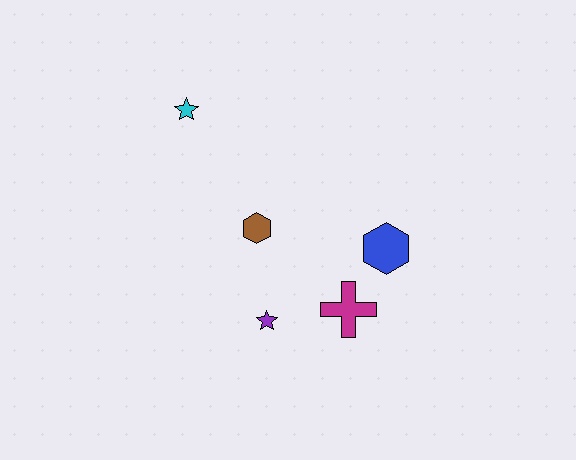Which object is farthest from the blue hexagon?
The cyan star is farthest from the blue hexagon.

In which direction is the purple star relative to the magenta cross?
The purple star is to the left of the magenta cross.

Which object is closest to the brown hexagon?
The purple star is closest to the brown hexagon.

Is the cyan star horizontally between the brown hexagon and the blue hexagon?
No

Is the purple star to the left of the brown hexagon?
No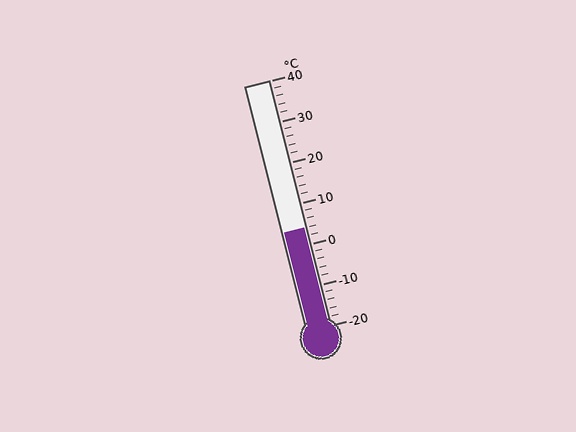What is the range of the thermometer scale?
The thermometer scale ranges from -20°C to 40°C.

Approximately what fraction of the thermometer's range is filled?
The thermometer is filled to approximately 40% of its range.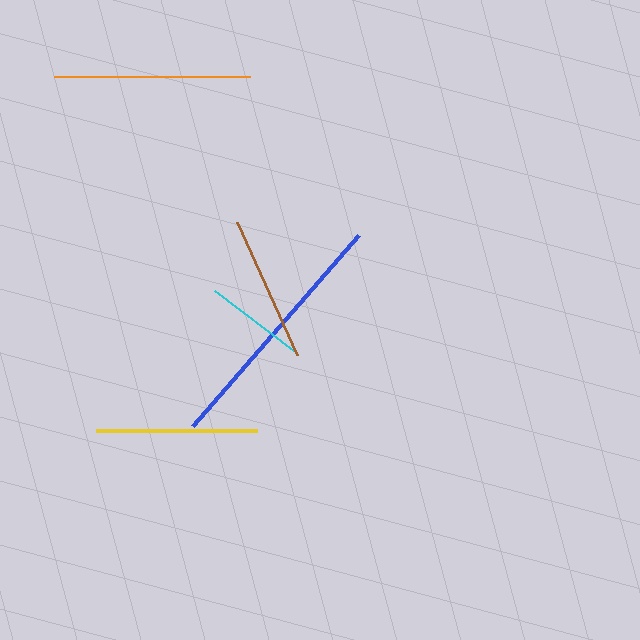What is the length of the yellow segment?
The yellow segment is approximately 160 pixels long.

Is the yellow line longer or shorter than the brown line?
The yellow line is longer than the brown line.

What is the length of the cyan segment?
The cyan segment is approximately 99 pixels long.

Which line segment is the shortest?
The cyan line is the shortest at approximately 99 pixels.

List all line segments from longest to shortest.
From longest to shortest: blue, orange, yellow, brown, cyan.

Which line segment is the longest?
The blue line is the longest at approximately 253 pixels.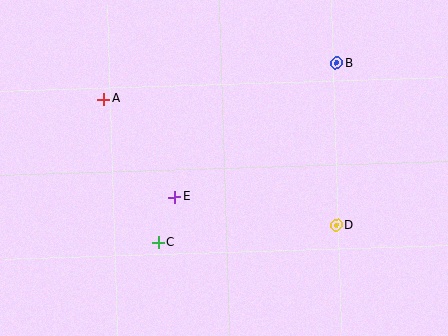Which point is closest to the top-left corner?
Point A is closest to the top-left corner.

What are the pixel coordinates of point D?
Point D is at (336, 225).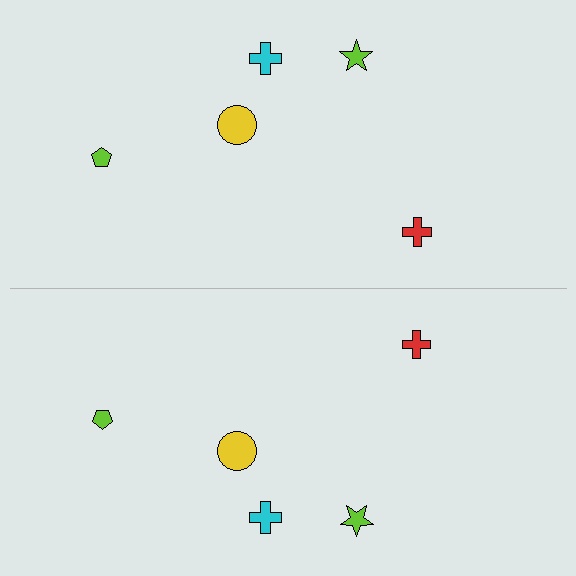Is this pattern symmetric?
Yes, this pattern has bilateral (reflection) symmetry.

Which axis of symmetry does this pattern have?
The pattern has a horizontal axis of symmetry running through the center of the image.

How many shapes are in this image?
There are 10 shapes in this image.